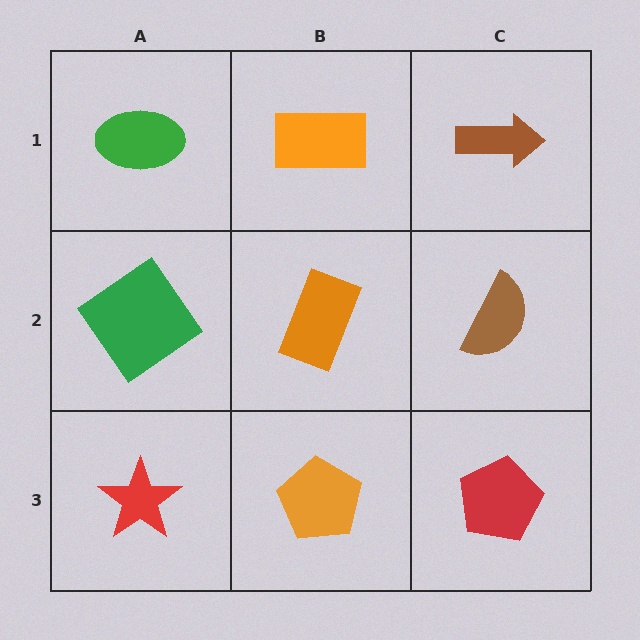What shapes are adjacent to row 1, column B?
An orange rectangle (row 2, column B), a green ellipse (row 1, column A), a brown arrow (row 1, column C).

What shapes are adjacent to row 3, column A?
A green diamond (row 2, column A), an orange pentagon (row 3, column B).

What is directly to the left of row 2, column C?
An orange rectangle.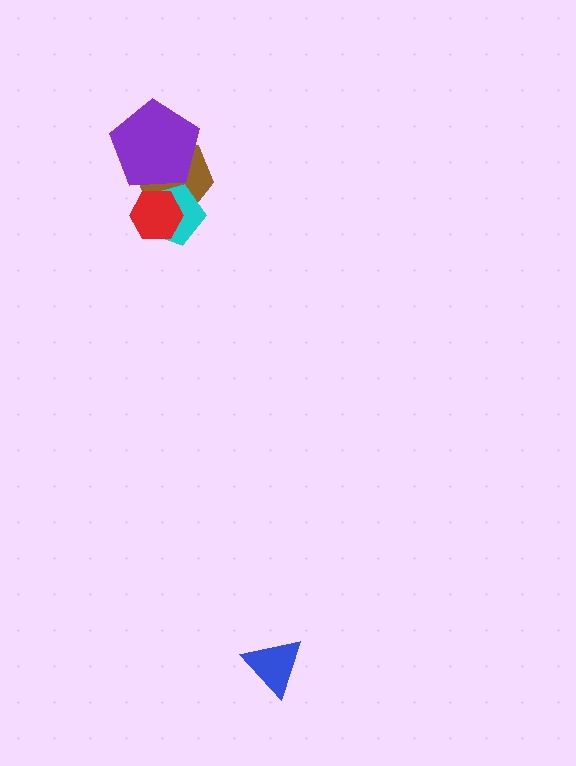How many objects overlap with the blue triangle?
0 objects overlap with the blue triangle.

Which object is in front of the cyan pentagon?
The red hexagon is in front of the cyan pentagon.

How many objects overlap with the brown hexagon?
3 objects overlap with the brown hexagon.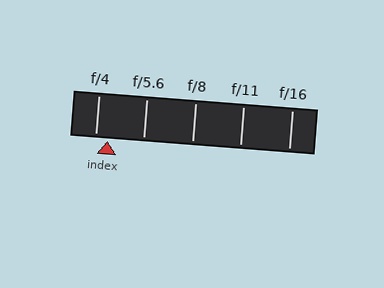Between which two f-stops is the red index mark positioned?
The index mark is between f/4 and f/5.6.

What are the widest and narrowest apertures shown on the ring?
The widest aperture shown is f/4 and the narrowest is f/16.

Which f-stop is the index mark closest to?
The index mark is closest to f/4.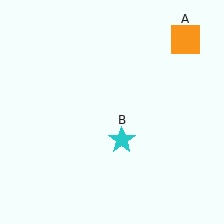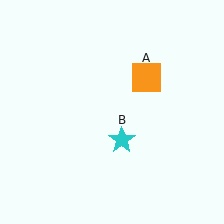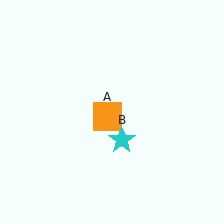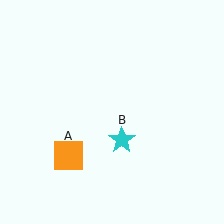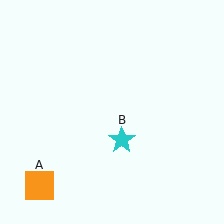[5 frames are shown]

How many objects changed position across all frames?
1 object changed position: orange square (object A).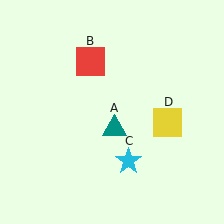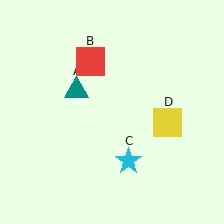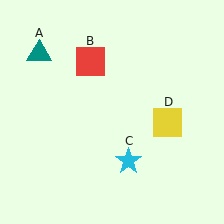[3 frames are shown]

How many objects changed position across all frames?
1 object changed position: teal triangle (object A).